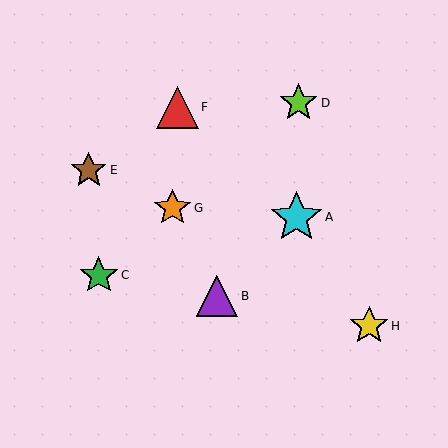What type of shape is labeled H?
Shape H is a yellow star.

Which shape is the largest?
The cyan star (labeled A) is the largest.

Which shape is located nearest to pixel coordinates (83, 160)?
The brown star (labeled E) at (89, 170) is nearest to that location.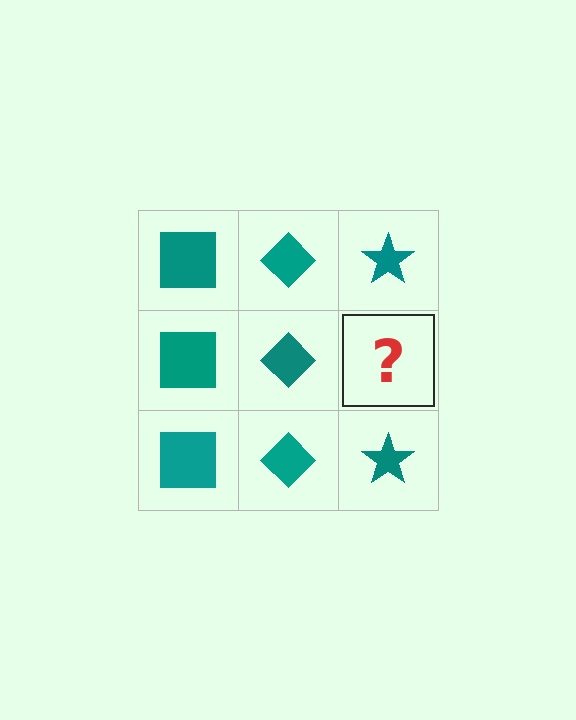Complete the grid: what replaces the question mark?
The question mark should be replaced with a teal star.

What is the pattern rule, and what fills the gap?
The rule is that each column has a consistent shape. The gap should be filled with a teal star.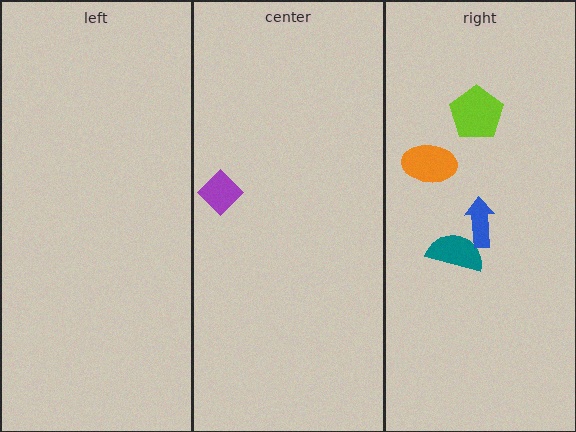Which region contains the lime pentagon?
The right region.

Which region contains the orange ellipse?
The right region.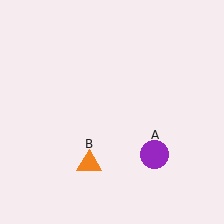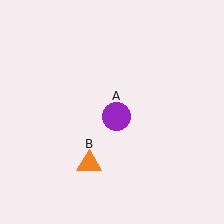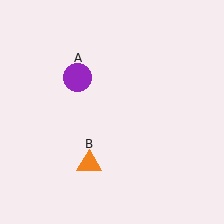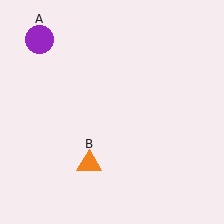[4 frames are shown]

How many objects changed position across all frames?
1 object changed position: purple circle (object A).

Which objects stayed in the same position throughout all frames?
Orange triangle (object B) remained stationary.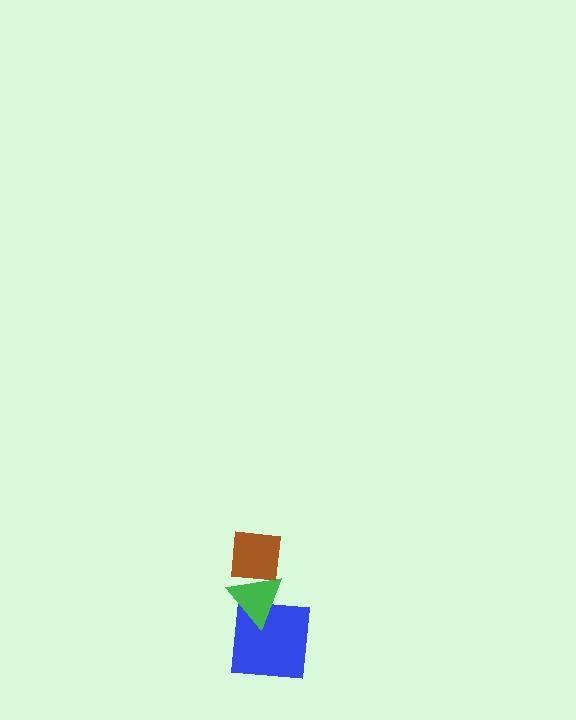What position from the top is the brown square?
The brown square is 1st from the top.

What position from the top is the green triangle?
The green triangle is 2nd from the top.